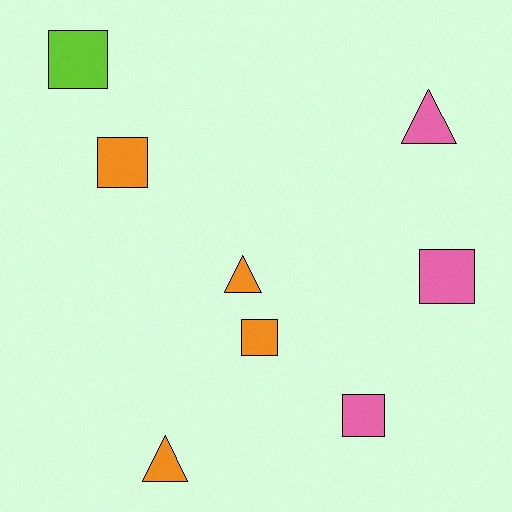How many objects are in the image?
There are 8 objects.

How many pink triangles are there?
There is 1 pink triangle.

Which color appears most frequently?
Orange, with 4 objects.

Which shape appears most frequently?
Square, with 5 objects.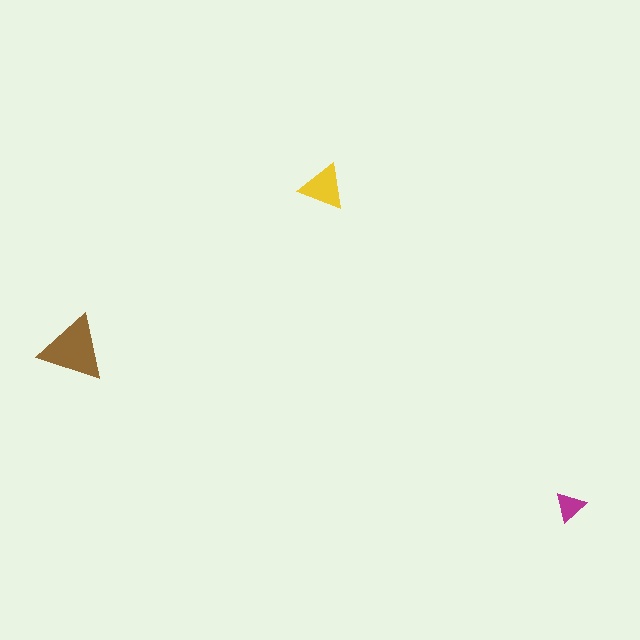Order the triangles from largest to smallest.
the brown one, the yellow one, the magenta one.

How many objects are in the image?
There are 3 objects in the image.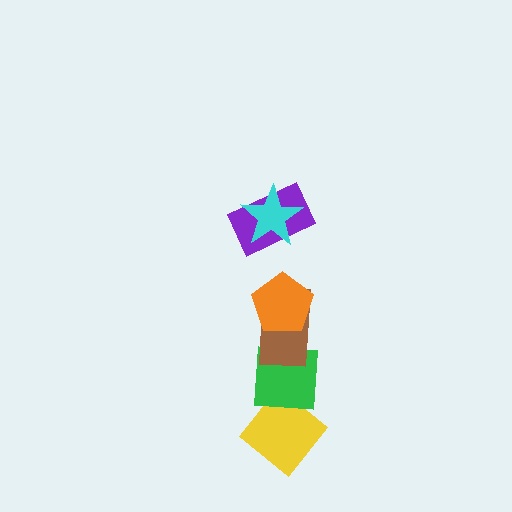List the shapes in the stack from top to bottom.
From top to bottom: the cyan star, the purple rectangle, the orange pentagon, the brown rectangle, the green square, the yellow diamond.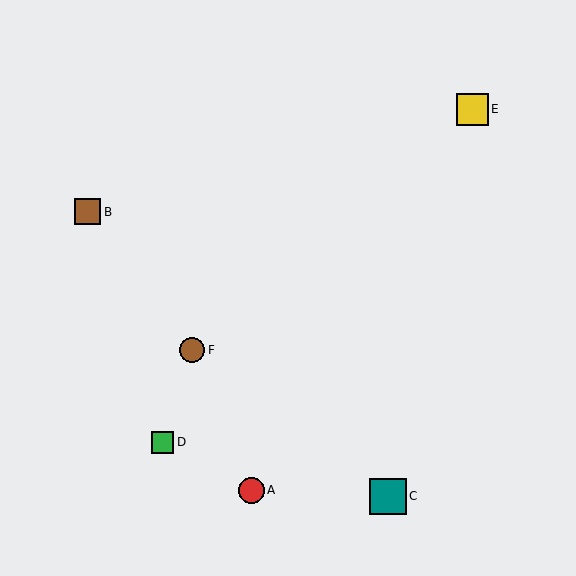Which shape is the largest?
The teal square (labeled C) is the largest.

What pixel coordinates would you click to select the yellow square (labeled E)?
Click at (472, 109) to select the yellow square E.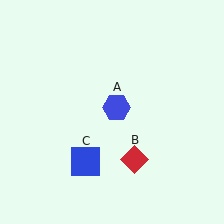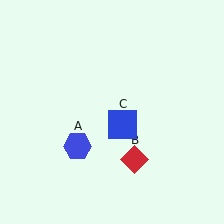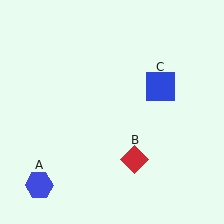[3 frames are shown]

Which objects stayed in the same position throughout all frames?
Red diamond (object B) remained stationary.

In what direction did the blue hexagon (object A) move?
The blue hexagon (object A) moved down and to the left.